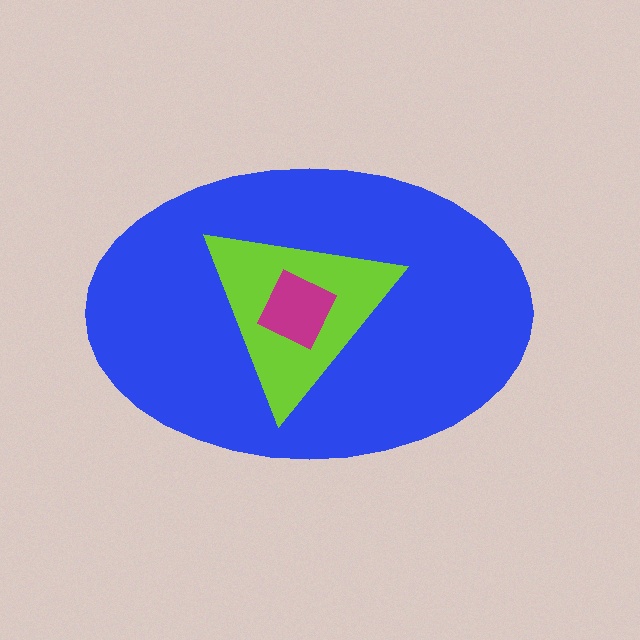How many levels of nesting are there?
3.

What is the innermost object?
The magenta square.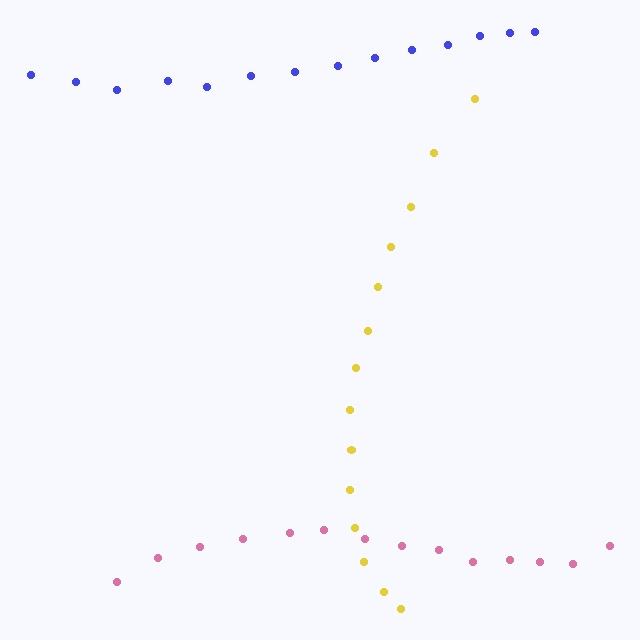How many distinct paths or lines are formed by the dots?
There are 3 distinct paths.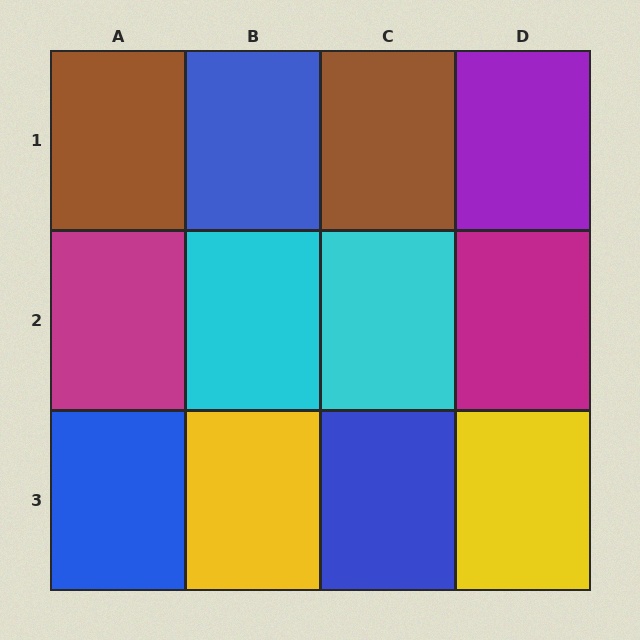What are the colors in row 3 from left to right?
Blue, yellow, blue, yellow.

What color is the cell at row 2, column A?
Magenta.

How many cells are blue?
3 cells are blue.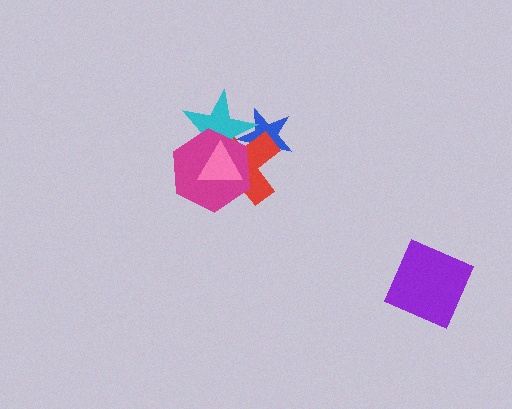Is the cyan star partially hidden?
Yes, it is partially covered by another shape.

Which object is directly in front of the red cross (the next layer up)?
The cyan star is directly in front of the red cross.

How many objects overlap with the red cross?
4 objects overlap with the red cross.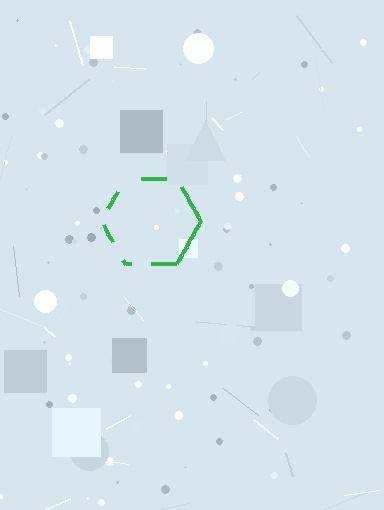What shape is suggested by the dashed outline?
The dashed outline suggests a hexagon.